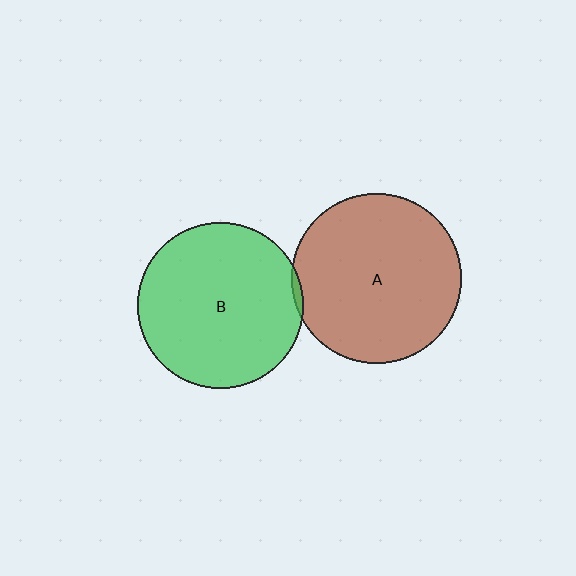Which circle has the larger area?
Circle A (brown).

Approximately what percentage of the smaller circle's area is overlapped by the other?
Approximately 5%.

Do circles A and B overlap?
Yes.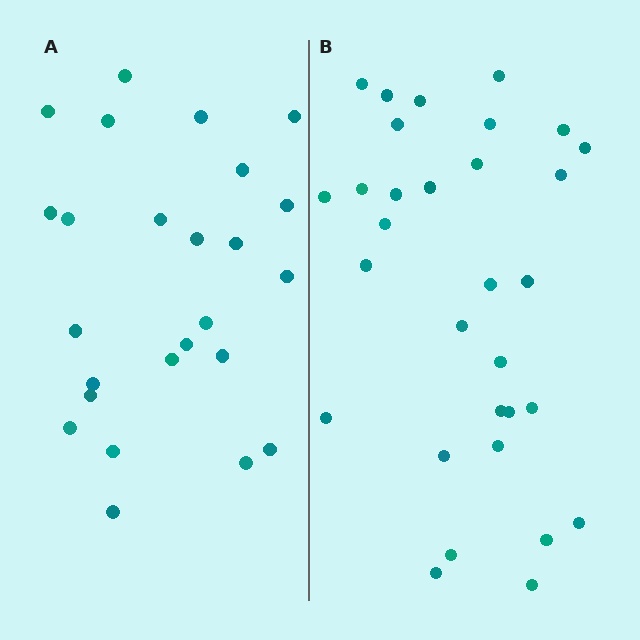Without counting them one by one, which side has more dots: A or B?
Region B (the right region) has more dots.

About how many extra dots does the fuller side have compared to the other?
Region B has about 6 more dots than region A.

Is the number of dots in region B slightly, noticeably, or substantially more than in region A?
Region B has only slightly more — the two regions are fairly close. The ratio is roughly 1.2 to 1.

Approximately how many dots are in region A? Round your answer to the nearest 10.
About 20 dots. (The exact count is 25, which rounds to 20.)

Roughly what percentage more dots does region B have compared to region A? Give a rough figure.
About 25% more.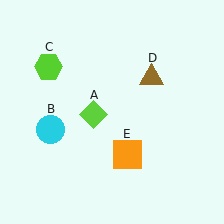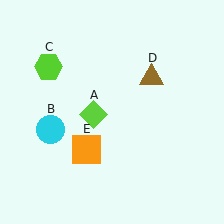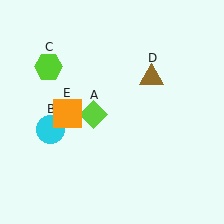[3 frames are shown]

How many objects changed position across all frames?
1 object changed position: orange square (object E).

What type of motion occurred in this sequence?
The orange square (object E) rotated clockwise around the center of the scene.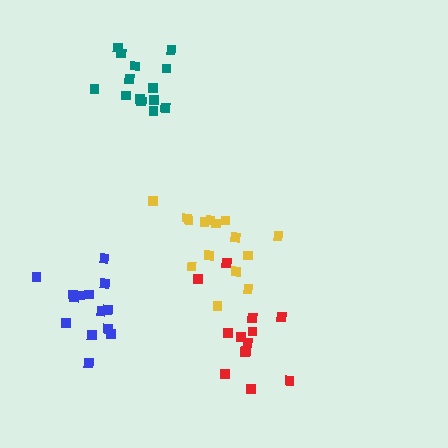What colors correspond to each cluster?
The clusters are colored: teal, yellow, blue, red.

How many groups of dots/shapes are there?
There are 4 groups.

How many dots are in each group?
Group 1: 14 dots, Group 2: 16 dots, Group 3: 14 dots, Group 4: 13 dots (57 total).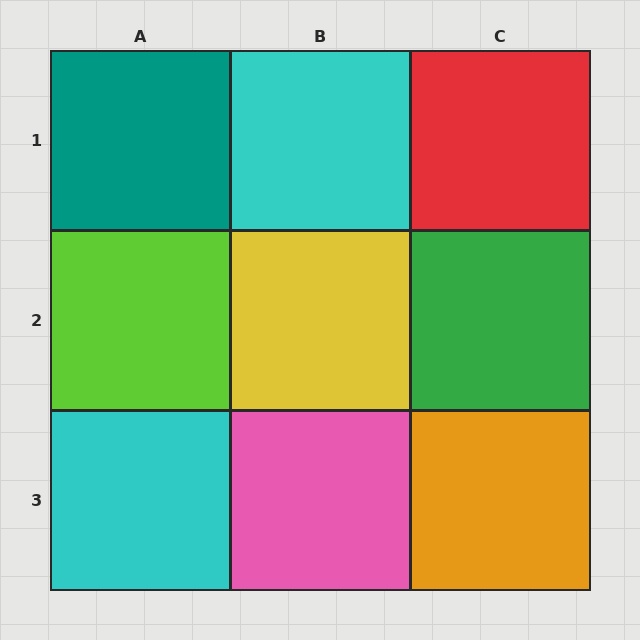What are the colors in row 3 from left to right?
Cyan, pink, orange.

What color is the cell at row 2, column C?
Green.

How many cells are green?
1 cell is green.